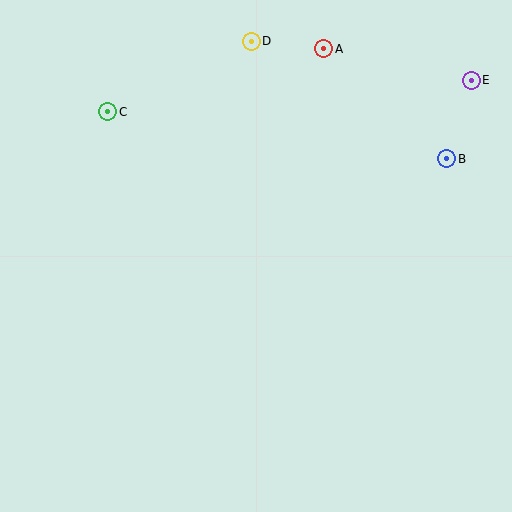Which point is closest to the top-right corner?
Point E is closest to the top-right corner.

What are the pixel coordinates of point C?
Point C is at (108, 112).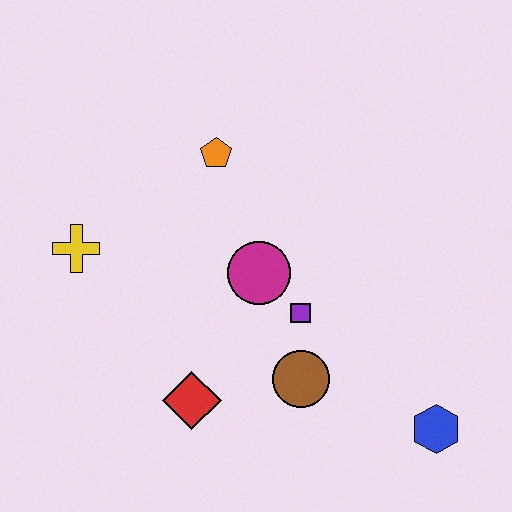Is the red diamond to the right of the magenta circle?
No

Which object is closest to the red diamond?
The brown circle is closest to the red diamond.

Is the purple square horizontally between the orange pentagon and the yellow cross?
No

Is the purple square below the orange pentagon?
Yes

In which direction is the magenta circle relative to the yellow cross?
The magenta circle is to the right of the yellow cross.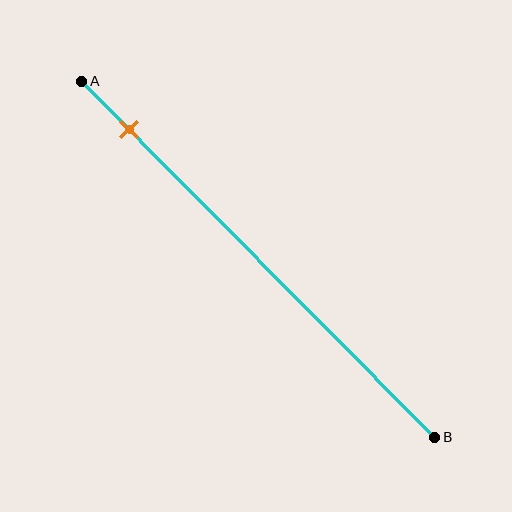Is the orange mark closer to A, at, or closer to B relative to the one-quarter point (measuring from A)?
The orange mark is closer to point A than the one-quarter point of segment AB.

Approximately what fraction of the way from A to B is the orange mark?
The orange mark is approximately 15% of the way from A to B.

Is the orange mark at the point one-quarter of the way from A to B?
No, the mark is at about 15% from A, not at the 25% one-quarter point.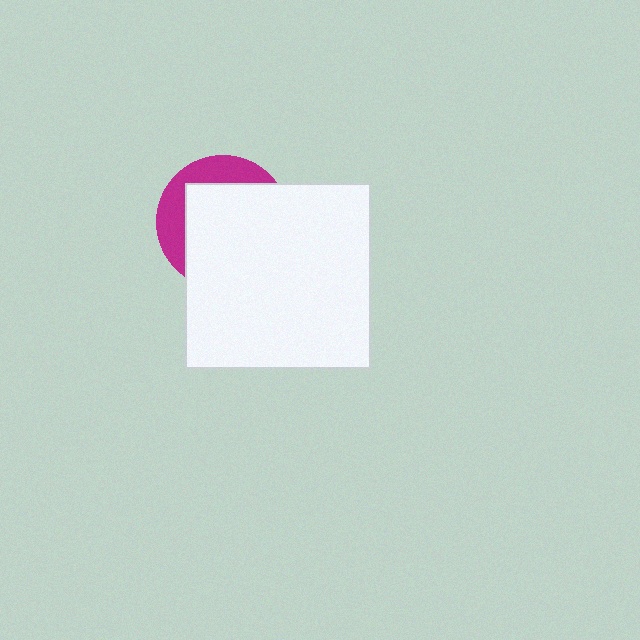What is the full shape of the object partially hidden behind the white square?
The partially hidden object is a magenta circle.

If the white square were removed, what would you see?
You would see the complete magenta circle.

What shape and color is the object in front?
The object in front is a white square.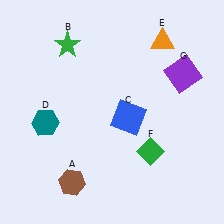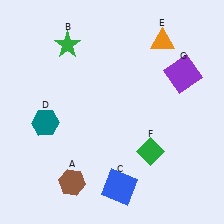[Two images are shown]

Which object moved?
The blue square (C) moved down.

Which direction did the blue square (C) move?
The blue square (C) moved down.